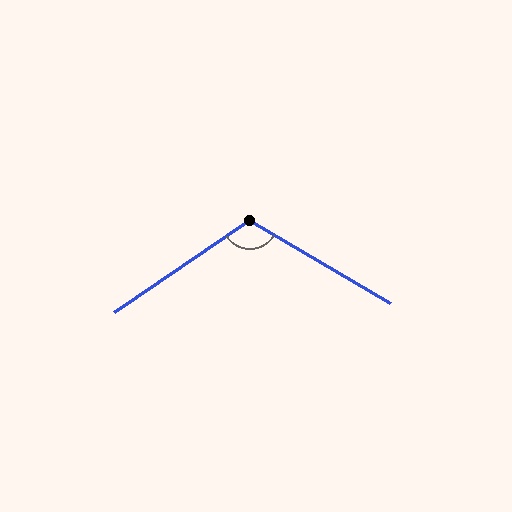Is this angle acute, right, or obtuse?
It is obtuse.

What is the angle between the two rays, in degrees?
Approximately 115 degrees.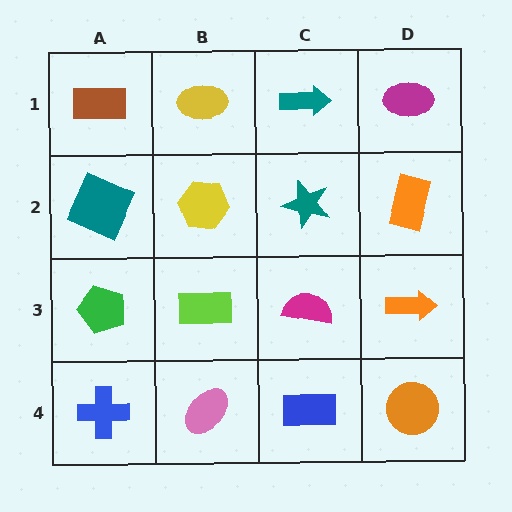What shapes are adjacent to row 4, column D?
An orange arrow (row 3, column D), a blue rectangle (row 4, column C).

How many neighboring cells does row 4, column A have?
2.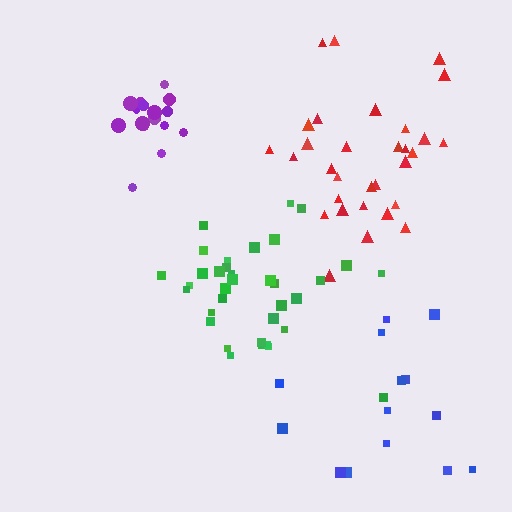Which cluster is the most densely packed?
Purple.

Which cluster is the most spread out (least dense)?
Blue.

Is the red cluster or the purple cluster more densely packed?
Purple.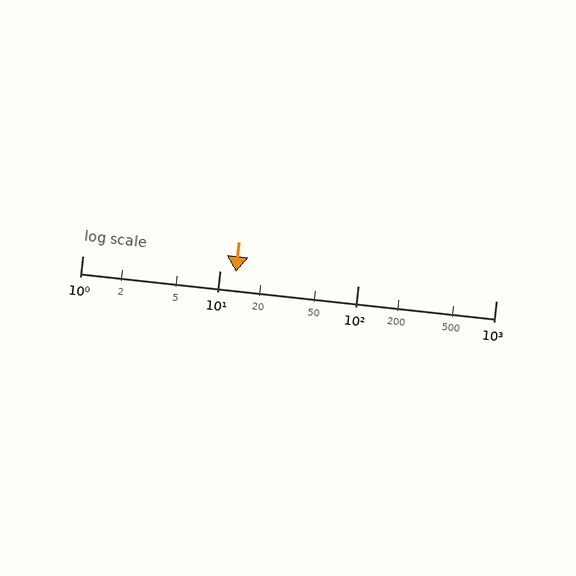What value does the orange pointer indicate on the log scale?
The pointer indicates approximately 13.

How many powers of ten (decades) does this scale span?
The scale spans 3 decades, from 1 to 1000.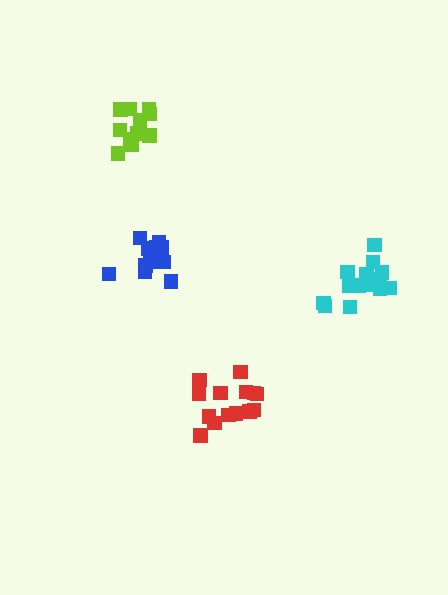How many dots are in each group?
Group 1: 12 dots, Group 2: 14 dots, Group 3: 12 dots, Group 4: 17 dots (55 total).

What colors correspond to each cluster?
The clusters are colored: lime, red, blue, cyan.